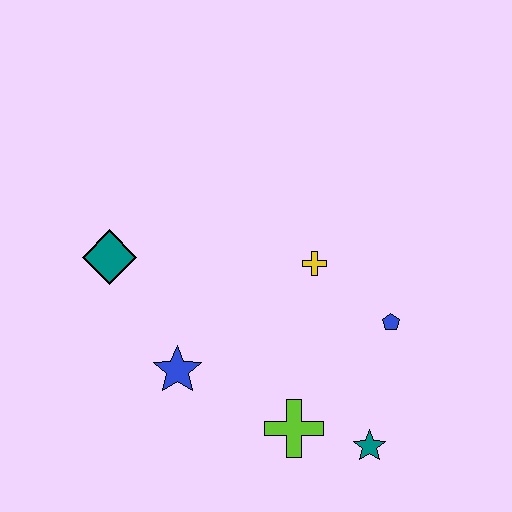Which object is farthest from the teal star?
The teal diamond is farthest from the teal star.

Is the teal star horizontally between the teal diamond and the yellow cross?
No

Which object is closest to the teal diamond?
The blue star is closest to the teal diamond.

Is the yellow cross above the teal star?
Yes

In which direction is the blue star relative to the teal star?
The blue star is to the left of the teal star.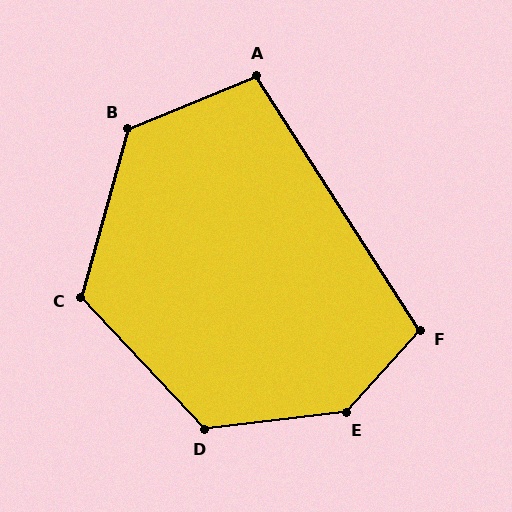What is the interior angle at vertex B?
Approximately 128 degrees (obtuse).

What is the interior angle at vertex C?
Approximately 121 degrees (obtuse).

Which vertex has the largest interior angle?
E, at approximately 139 degrees.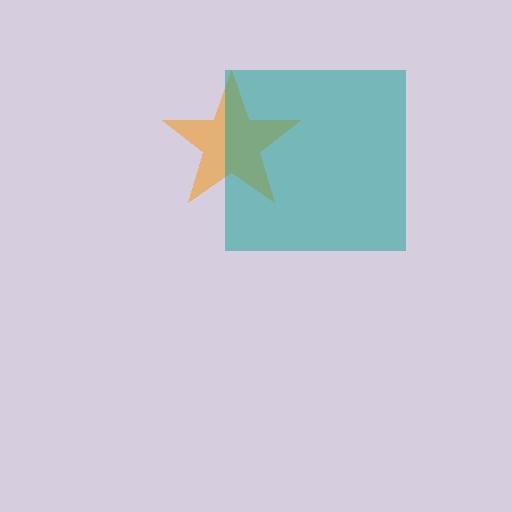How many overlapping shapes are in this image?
There are 2 overlapping shapes in the image.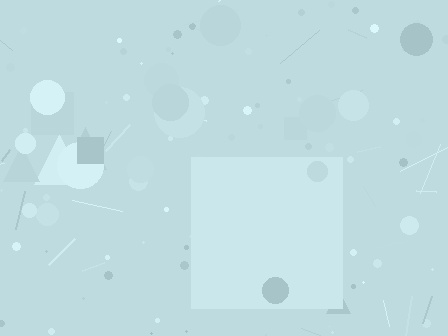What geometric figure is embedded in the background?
A square is embedded in the background.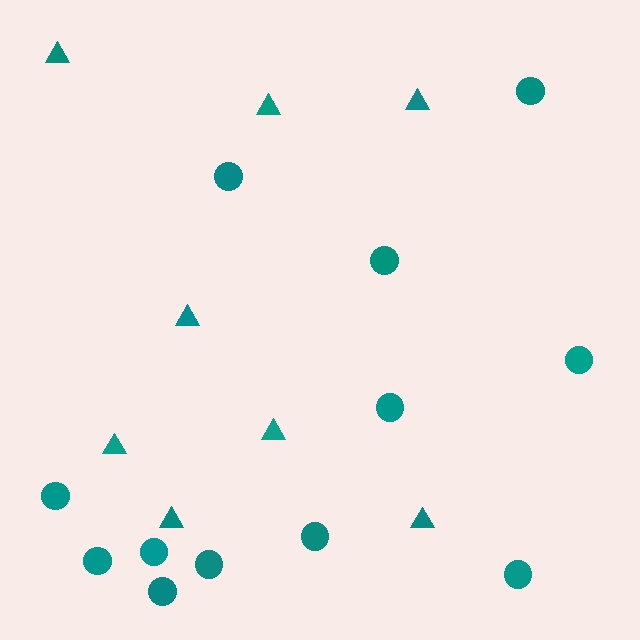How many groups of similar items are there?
There are 2 groups: one group of triangles (8) and one group of circles (12).